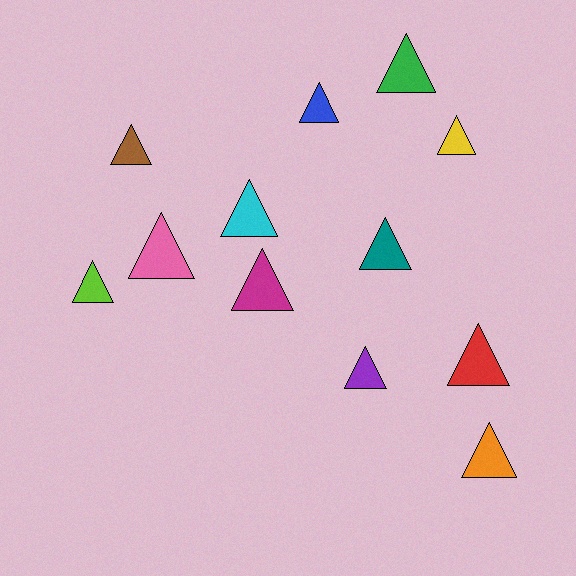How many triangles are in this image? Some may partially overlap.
There are 12 triangles.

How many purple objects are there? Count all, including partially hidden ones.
There is 1 purple object.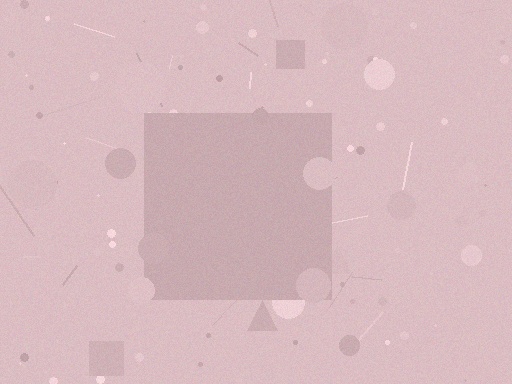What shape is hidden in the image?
A square is hidden in the image.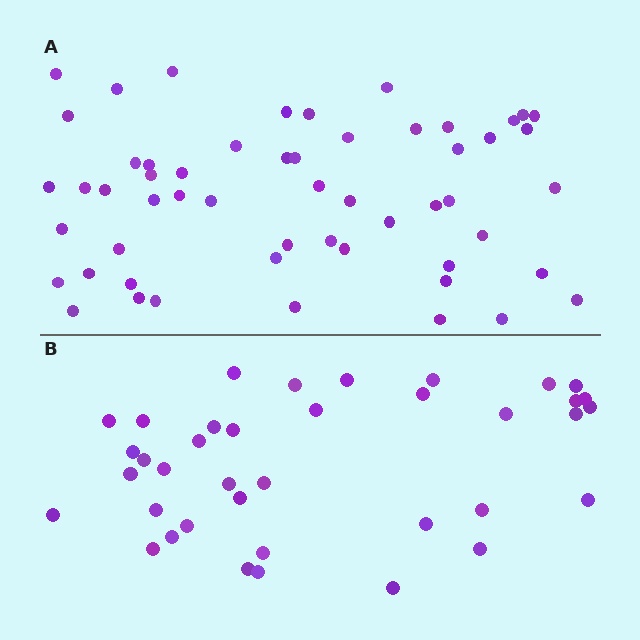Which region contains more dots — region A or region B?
Region A (the top region) has more dots.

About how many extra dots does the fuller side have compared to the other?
Region A has approximately 15 more dots than region B.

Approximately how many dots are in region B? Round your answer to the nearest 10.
About 40 dots. (The exact count is 38, which rounds to 40.)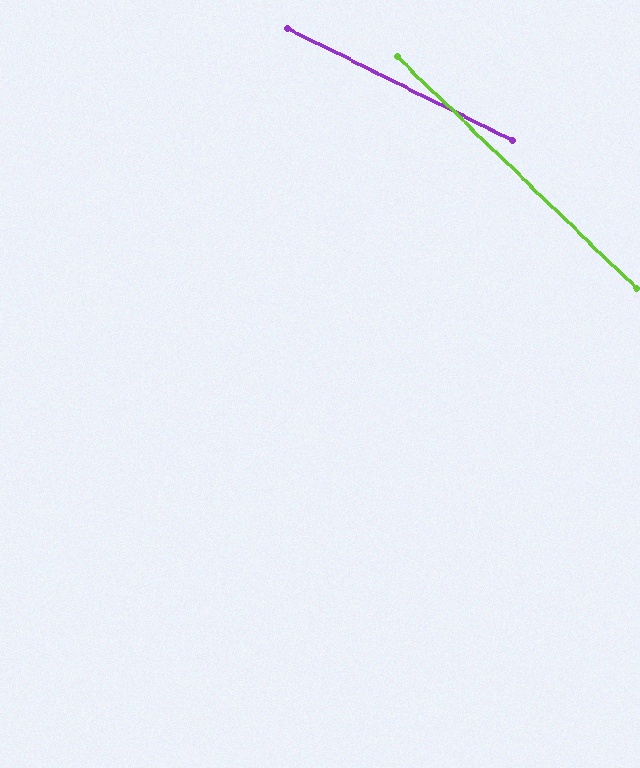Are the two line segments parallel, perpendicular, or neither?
Neither parallel nor perpendicular — they differ by about 17°.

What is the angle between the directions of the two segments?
Approximately 17 degrees.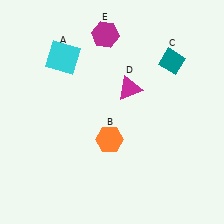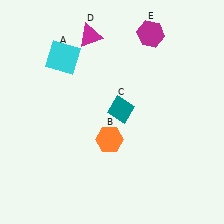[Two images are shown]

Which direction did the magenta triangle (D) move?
The magenta triangle (D) moved up.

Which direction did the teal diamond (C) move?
The teal diamond (C) moved left.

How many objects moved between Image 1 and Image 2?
3 objects moved between the two images.